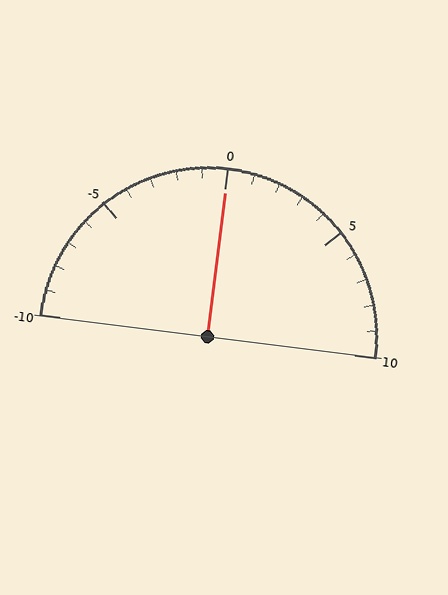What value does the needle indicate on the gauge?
The needle indicates approximately 0.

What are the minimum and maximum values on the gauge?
The gauge ranges from -10 to 10.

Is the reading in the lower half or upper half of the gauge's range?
The reading is in the upper half of the range (-10 to 10).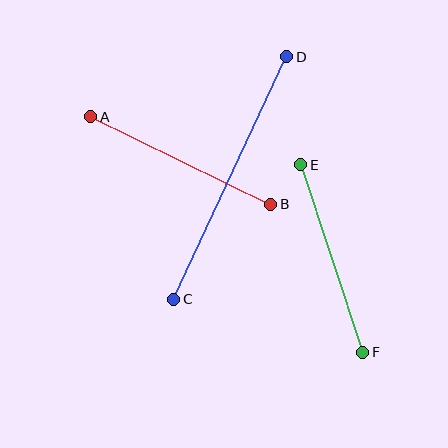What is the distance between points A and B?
The distance is approximately 200 pixels.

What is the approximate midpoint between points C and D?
The midpoint is at approximately (230, 178) pixels.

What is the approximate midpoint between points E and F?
The midpoint is at approximately (332, 259) pixels.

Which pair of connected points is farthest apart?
Points C and D are farthest apart.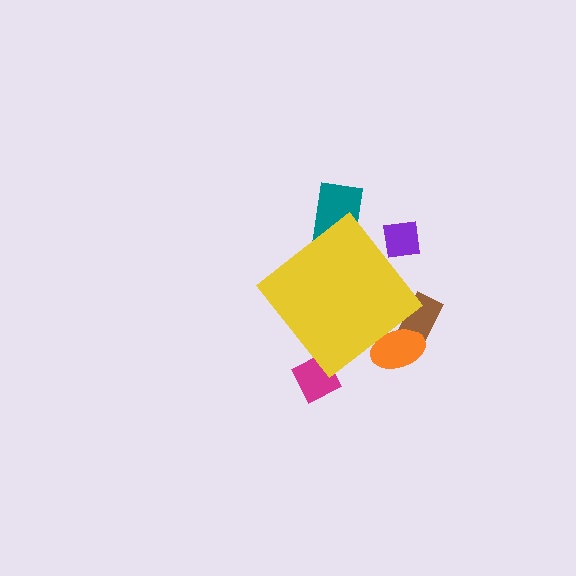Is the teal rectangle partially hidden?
Yes, the teal rectangle is partially hidden behind the yellow diamond.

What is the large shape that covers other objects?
A yellow diamond.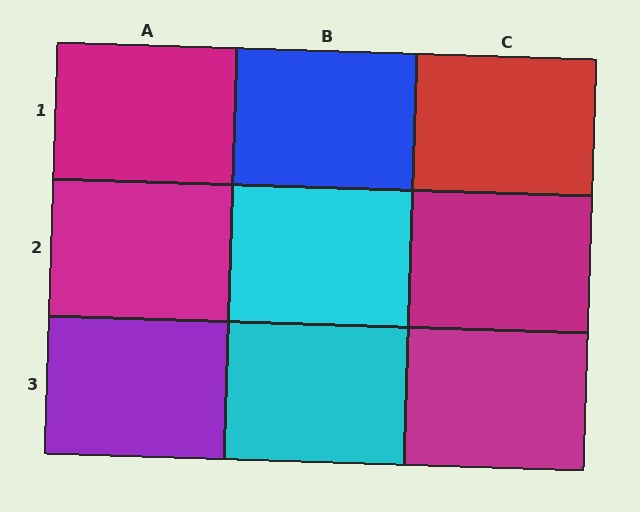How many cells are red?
1 cell is red.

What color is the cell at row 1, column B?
Blue.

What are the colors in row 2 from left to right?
Magenta, cyan, magenta.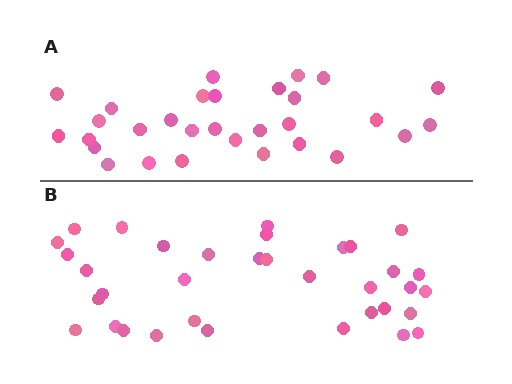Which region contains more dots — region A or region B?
Region B (the bottom region) has more dots.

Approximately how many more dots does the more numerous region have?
Region B has about 5 more dots than region A.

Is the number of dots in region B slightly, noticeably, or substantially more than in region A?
Region B has only slightly more — the two regions are fairly close. The ratio is roughly 1.2 to 1.